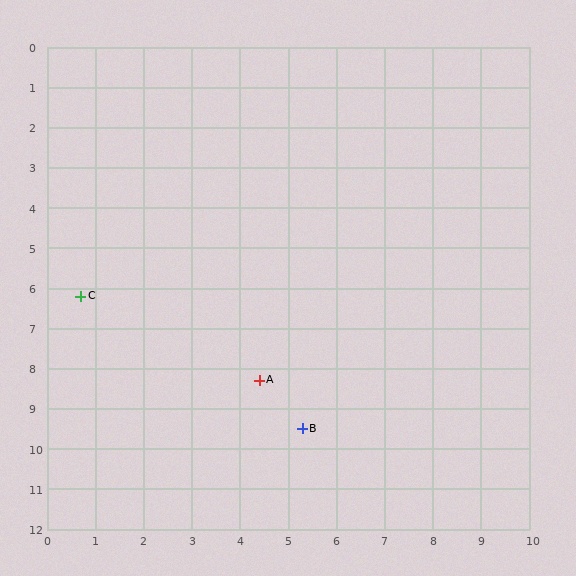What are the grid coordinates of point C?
Point C is at approximately (0.7, 6.2).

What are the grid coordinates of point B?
Point B is at approximately (5.3, 9.5).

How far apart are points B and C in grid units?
Points B and C are about 5.7 grid units apart.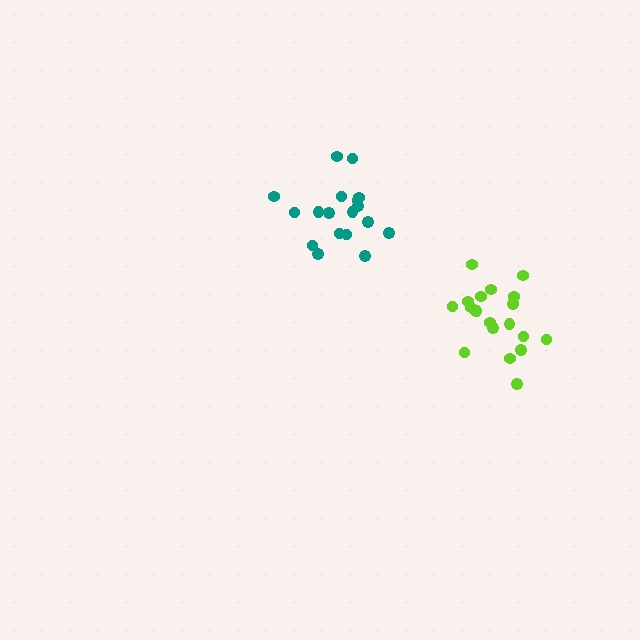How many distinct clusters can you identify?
There are 2 distinct clusters.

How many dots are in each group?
Group 1: 21 dots, Group 2: 18 dots (39 total).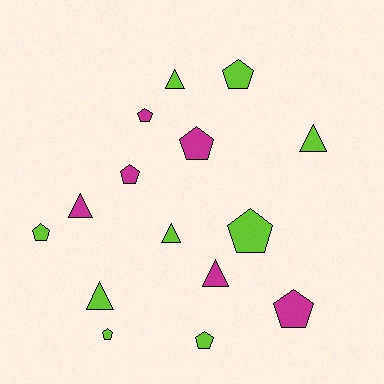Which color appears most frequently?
Lime, with 9 objects.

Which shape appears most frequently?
Pentagon, with 9 objects.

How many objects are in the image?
There are 15 objects.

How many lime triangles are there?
There are 4 lime triangles.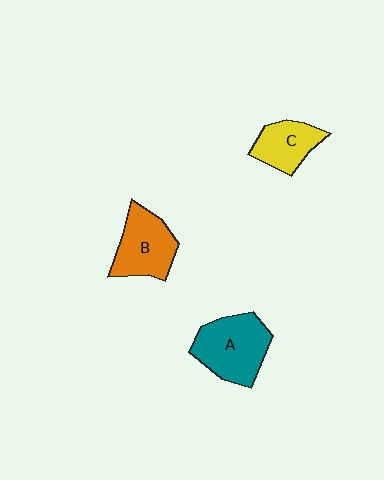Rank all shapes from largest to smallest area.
From largest to smallest: A (teal), B (orange), C (yellow).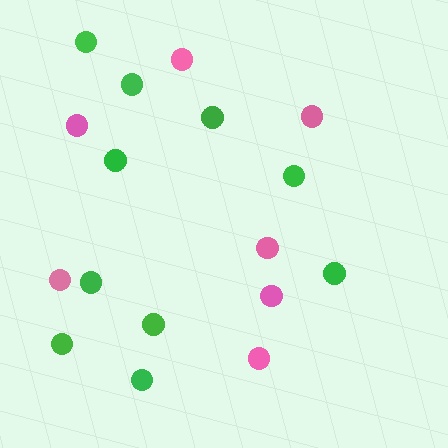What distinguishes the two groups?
There are 2 groups: one group of pink circles (7) and one group of green circles (10).